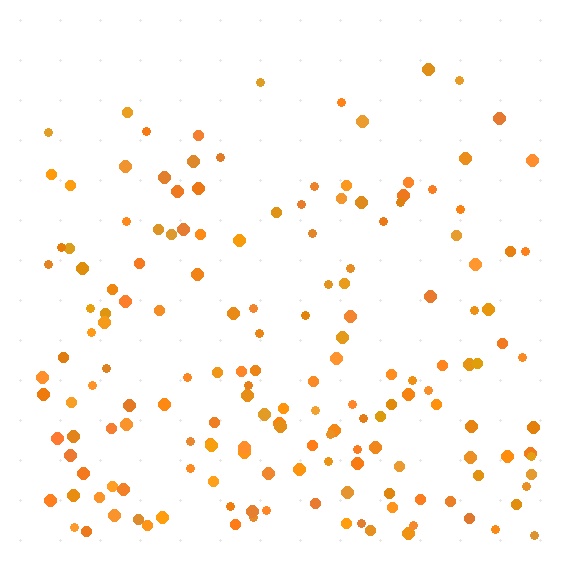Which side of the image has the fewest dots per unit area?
The top.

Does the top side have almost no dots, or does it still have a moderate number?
Still a moderate number, just noticeably fewer than the bottom.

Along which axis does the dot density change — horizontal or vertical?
Vertical.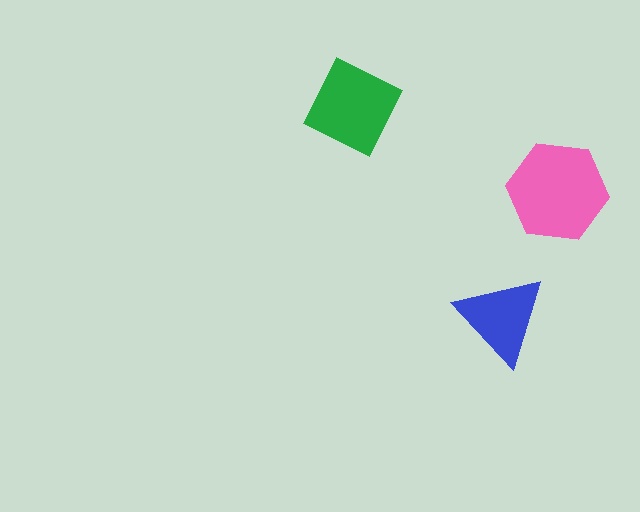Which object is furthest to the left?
The green square is leftmost.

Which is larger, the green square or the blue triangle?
The green square.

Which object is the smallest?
The blue triangle.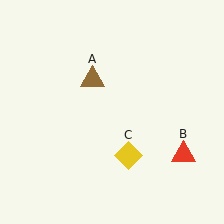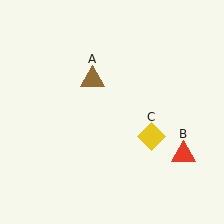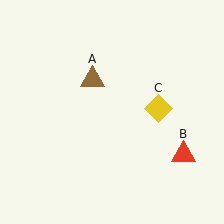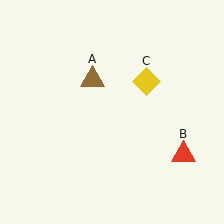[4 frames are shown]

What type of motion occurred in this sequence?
The yellow diamond (object C) rotated counterclockwise around the center of the scene.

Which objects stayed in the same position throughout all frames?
Brown triangle (object A) and red triangle (object B) remained stationary.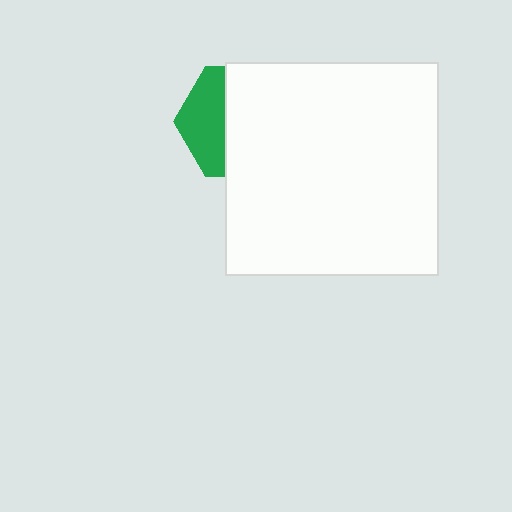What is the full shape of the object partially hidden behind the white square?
The partially hidden object is a green hexagon.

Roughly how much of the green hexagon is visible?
A small part of it is visible (roughly 38%).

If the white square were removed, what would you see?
You would see the complete green hexagon.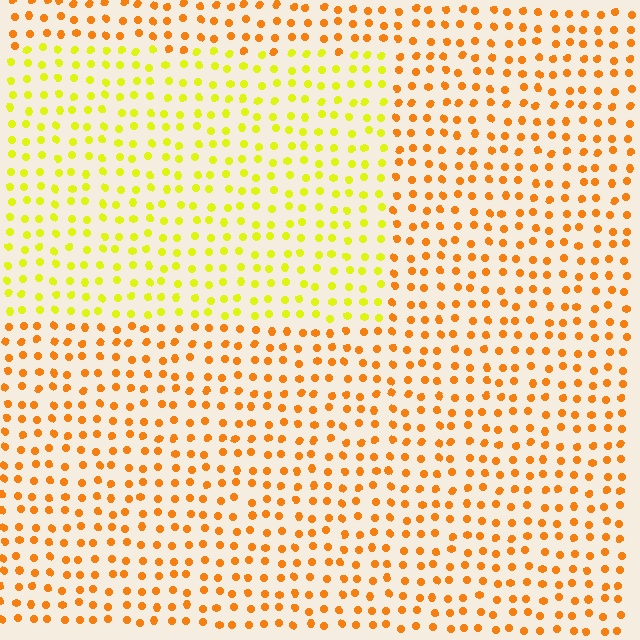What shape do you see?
I see a rectangle.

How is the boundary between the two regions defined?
The boundary is defined purely by a slight shift in hue (about 37 degrees). Spacing, size, and orientation are identical on both sides.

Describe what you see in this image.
The image is filled with small orange elements in a uniform arrangement. A rectangle-shaped region is visible where the elements are tinted to a slightly different hue, forming a subtle color boundary.